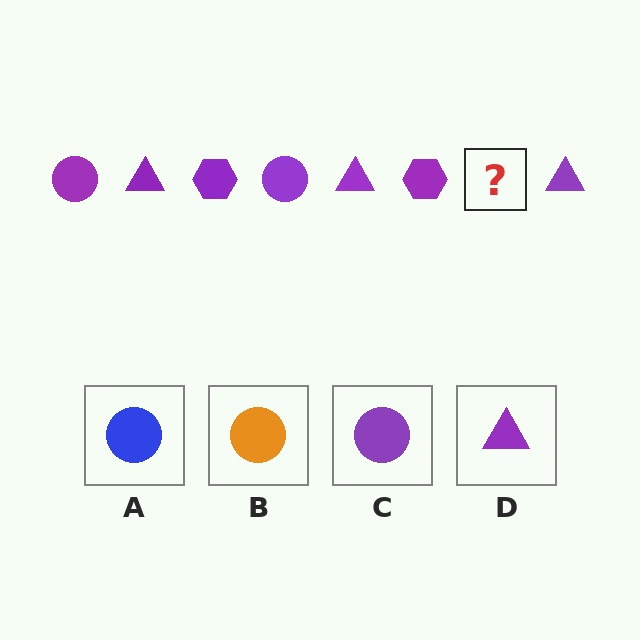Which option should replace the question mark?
Option C.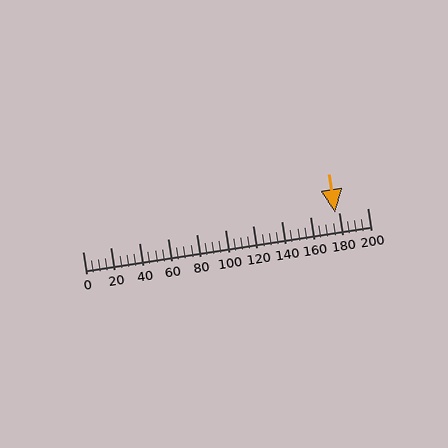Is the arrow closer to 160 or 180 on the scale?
The arrow is closer to 180.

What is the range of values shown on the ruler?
The ruler shows values from 0 to 200.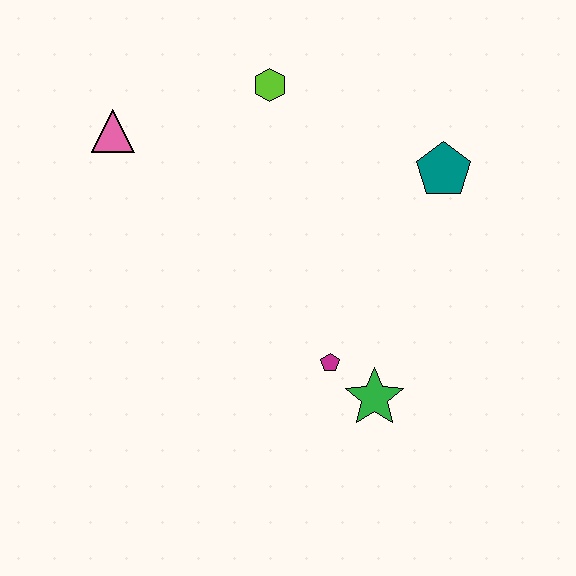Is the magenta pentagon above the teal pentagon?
No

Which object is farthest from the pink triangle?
The green star is farthest from the pink triangle.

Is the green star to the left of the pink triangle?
No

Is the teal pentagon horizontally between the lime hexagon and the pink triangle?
No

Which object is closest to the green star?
The magenta pentagon is closest to the green star.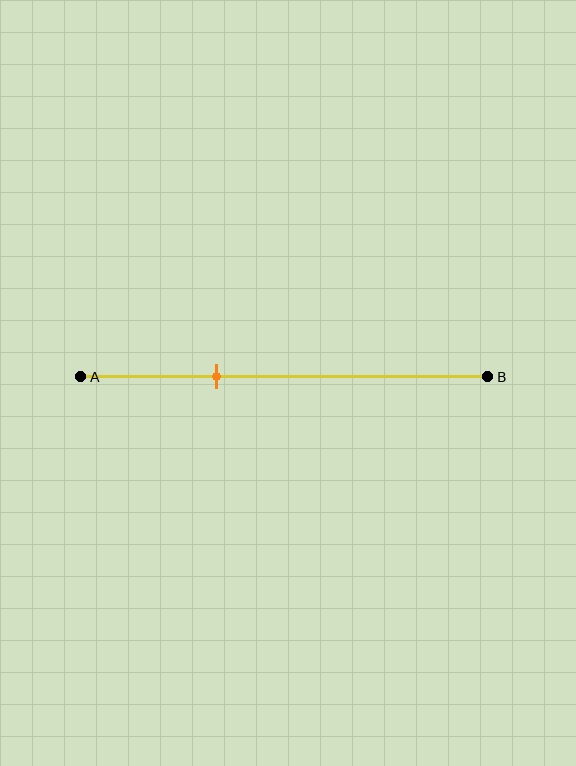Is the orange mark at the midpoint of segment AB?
No, the mark is at about 35% from A, not at the 50% midpoint.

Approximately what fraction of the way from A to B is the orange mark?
The orange mark is approximately 35% of the way from A to B.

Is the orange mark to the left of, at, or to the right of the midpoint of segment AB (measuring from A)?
The orange mark is to the left of the midpoint of segment AB.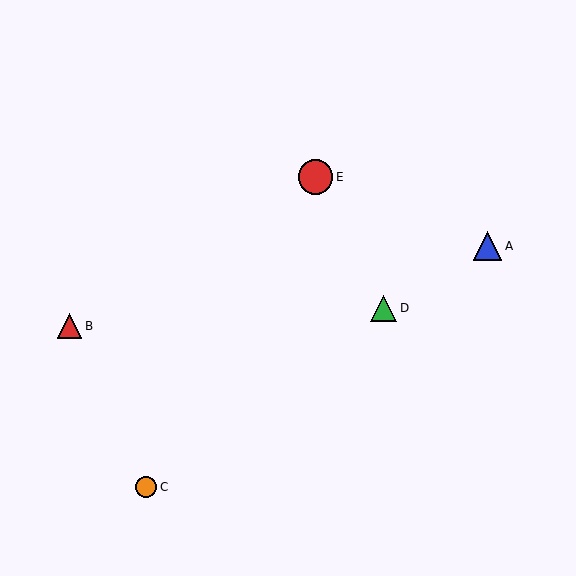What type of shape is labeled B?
Shape B is a red triangle.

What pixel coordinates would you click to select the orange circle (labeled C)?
Click at (146, 487) to select the orange circle C.